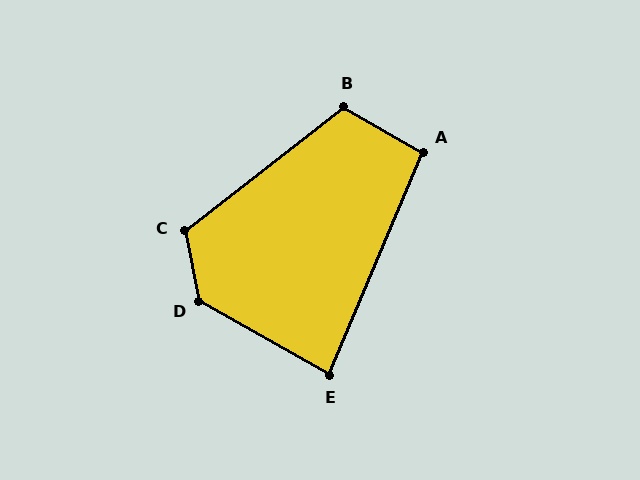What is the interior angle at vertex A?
Approximately 97 degrees (obtuse).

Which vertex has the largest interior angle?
D, at approximately 131 degrees.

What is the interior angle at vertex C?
Approximately 117 degrees (obtuse).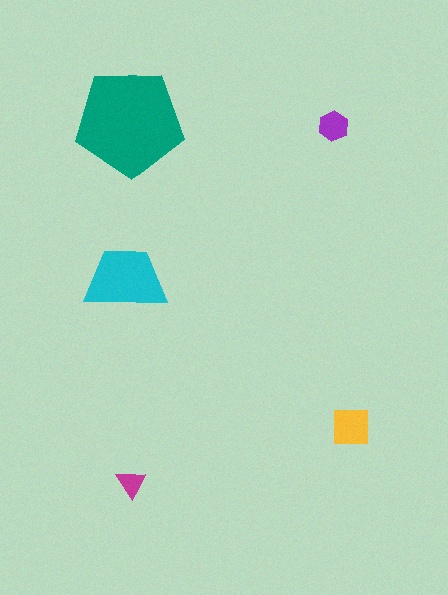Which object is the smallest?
The magenta triangle.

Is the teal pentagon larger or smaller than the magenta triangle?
Larger.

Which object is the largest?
The teal pentagon.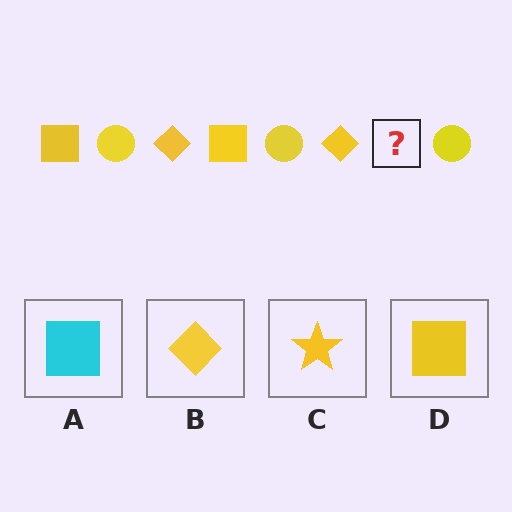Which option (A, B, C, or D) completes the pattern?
D.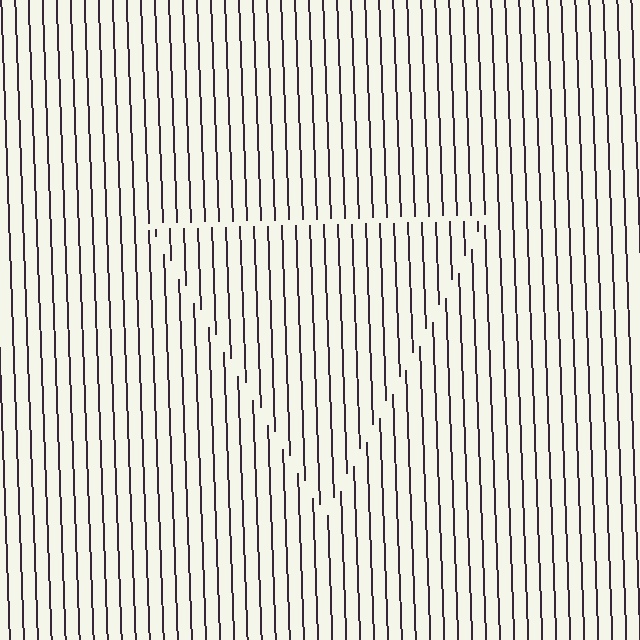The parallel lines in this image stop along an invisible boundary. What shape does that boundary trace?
An illusory triangle. The interior of the shape contains the same grating, shifted by half a period — the contour is defined by the phase discontinuity where line-ends from the inner and outer gratings abut.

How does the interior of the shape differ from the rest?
The interior of the shape contains the same grating, shifted by half a period — the contour is defined by the phase discontinuity where line-ends from the inner and outer gratings abut.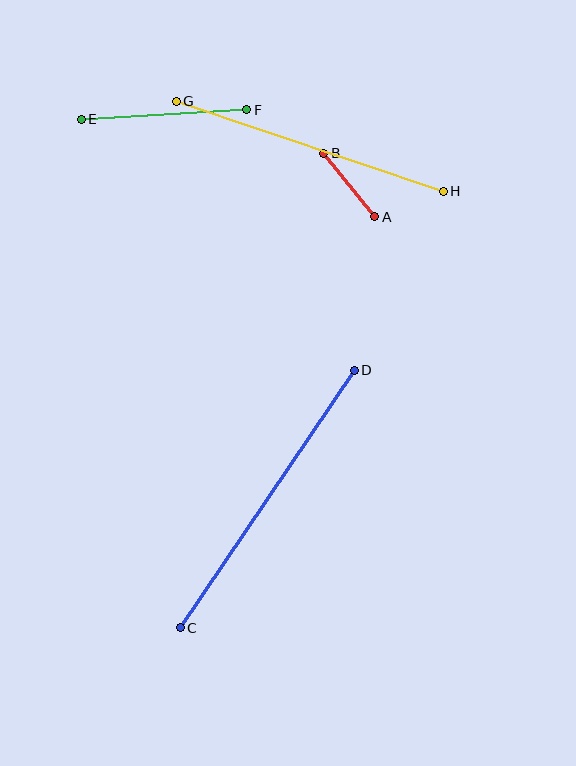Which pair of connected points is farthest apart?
Points C and D are farthest apart.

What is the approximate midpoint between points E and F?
The midpoint is at approximately (164, 114) pixels.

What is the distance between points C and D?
The distance is approximately 311 pixels.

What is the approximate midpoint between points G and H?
The midpoint is at approximately (310, 146) pixels.